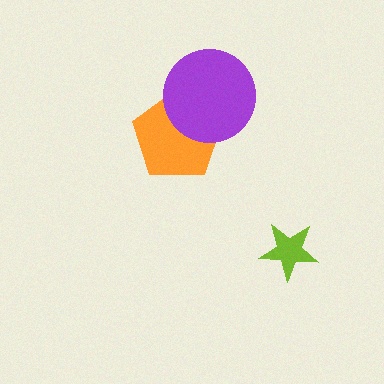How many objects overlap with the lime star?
0 objects overlap with the lime star.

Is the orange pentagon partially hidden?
Yes, it is partially covered by another shape.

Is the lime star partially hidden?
No, no other shape covers it.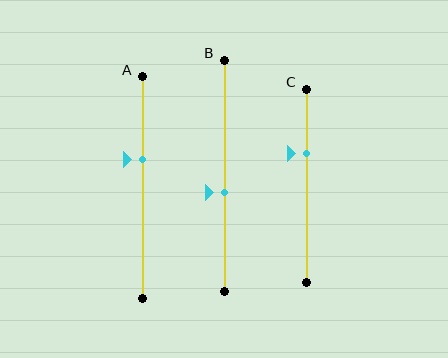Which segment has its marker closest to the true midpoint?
Segment B has its marker closest to the true midpoint.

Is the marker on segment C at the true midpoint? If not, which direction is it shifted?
No, the marker on segment C is shifted upward by about 17% of the segment length.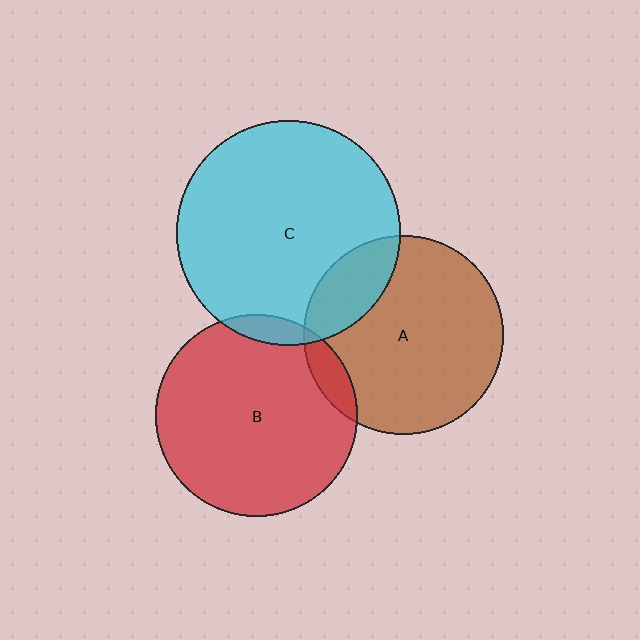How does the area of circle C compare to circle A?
Approximately 1.3 times.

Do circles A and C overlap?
Yes.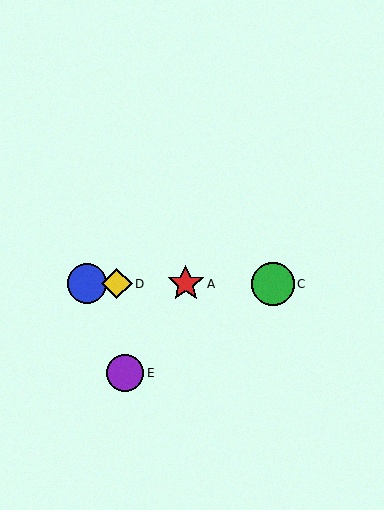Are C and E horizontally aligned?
No, C is at y≈283 and E is at y≈374.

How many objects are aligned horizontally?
4 objects (A, B, C, D) are aligned horizontally.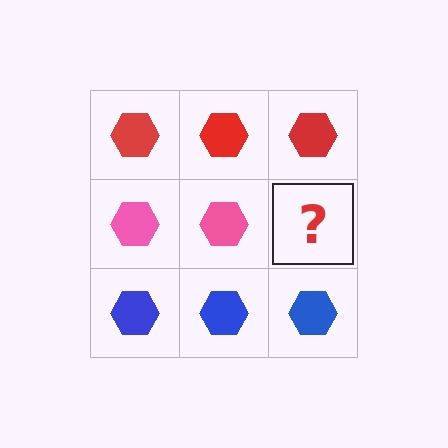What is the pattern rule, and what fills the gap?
The rule is that each row has a consistent color. The gap should be filled with a pink hexagon.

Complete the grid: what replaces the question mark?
The question mark should be replaced with a pink hexagon.